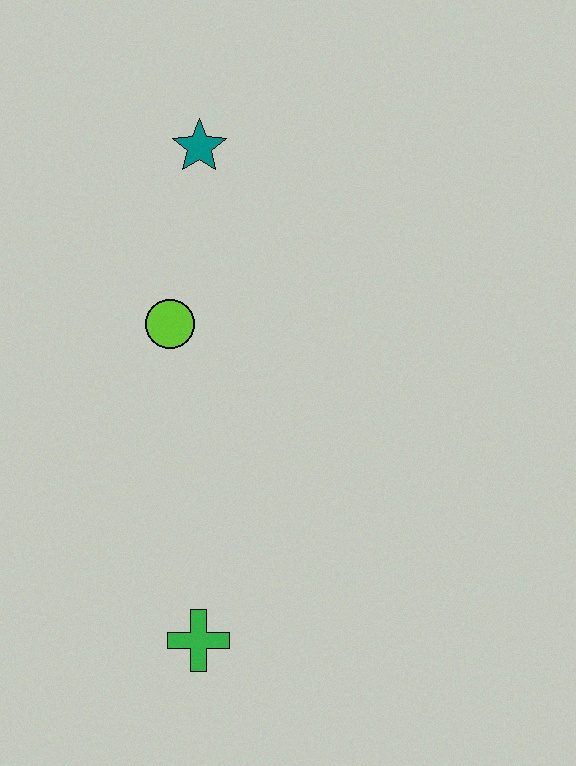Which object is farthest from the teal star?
The green cross is farthest from the teal star.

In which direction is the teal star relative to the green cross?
The teal star is above the green cross.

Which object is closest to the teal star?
The lime circle is closest to the teal star.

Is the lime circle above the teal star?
No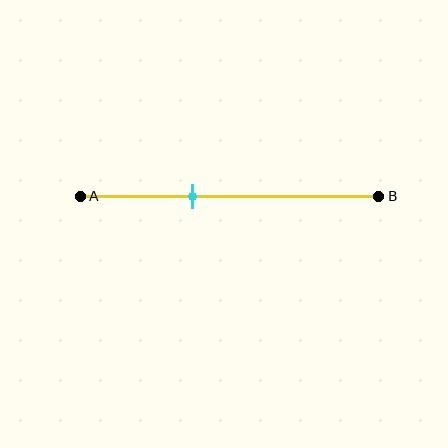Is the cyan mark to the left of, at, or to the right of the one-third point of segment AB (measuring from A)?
The cyan mark is to the right of the one-third point of segment AB.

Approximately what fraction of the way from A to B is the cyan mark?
The cyan mark is approximately 40% of the way from A to B.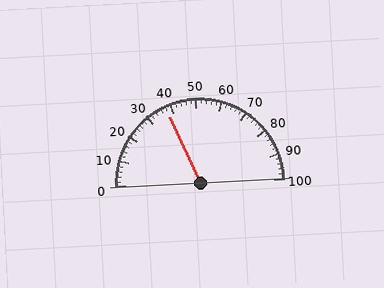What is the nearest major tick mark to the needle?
The nearest major tick mark is 40.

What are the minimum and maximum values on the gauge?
The gauge ranges from 0 to 100.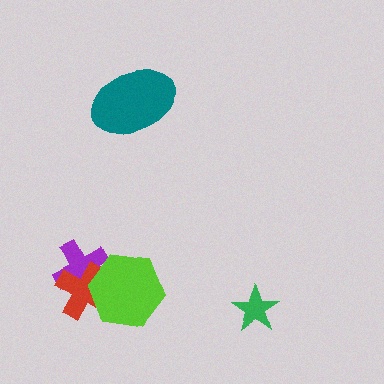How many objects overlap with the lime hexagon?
2 objects overlap with the lime hexagon.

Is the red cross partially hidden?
Yes, it is partially covered by another shape.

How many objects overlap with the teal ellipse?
0 objects overlap with the teal ellipse.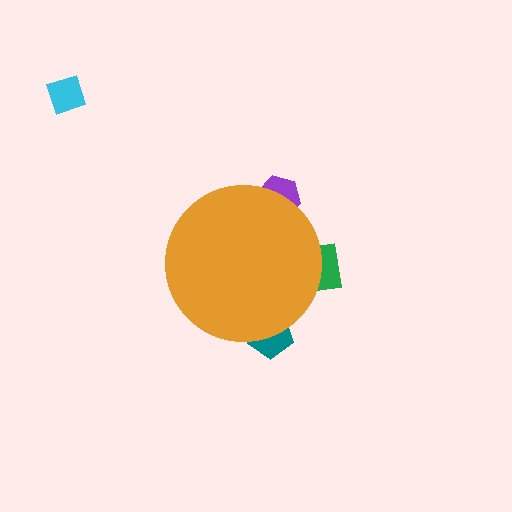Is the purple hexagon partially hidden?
Yes, the purple hexagon is partially hidden behind the orange circle.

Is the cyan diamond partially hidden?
No, the cyan diamond is fully visible.